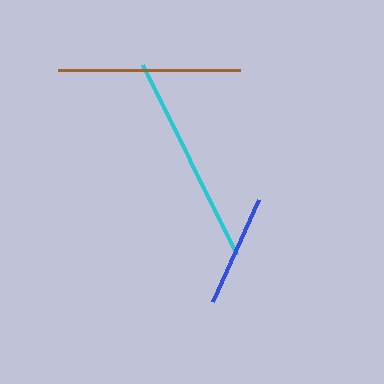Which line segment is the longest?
The cyan line is the longest at approximately 212 pixels.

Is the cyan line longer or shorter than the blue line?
The cyan line is longer than the blue line.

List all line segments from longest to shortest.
From longest to shortest: cyan, brown, blue.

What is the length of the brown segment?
The brown segment is approximately 182 pixels long.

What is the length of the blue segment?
The blue segment is approximately 112 pixels long.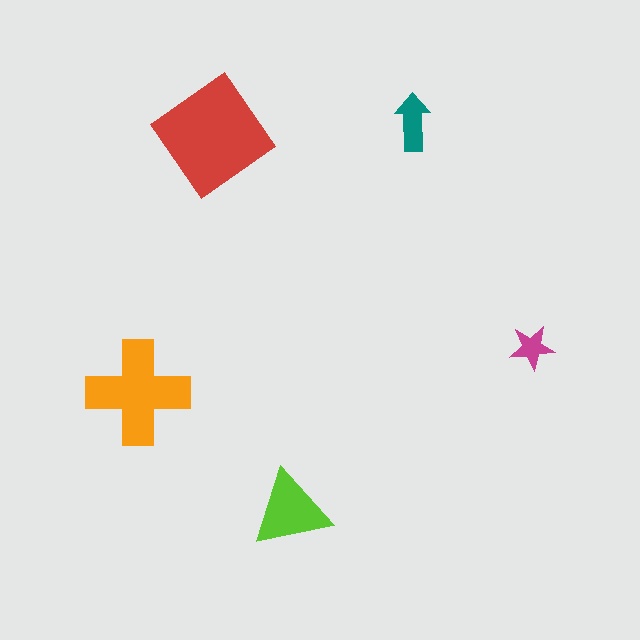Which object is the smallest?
The magenta star.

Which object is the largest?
The red diamond.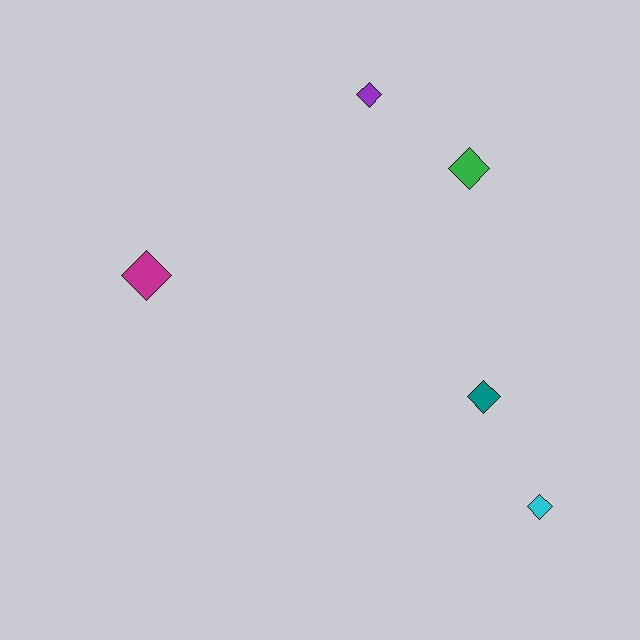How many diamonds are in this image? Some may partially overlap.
There are 5 diamonds.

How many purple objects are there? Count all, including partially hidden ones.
There is 1 purple object.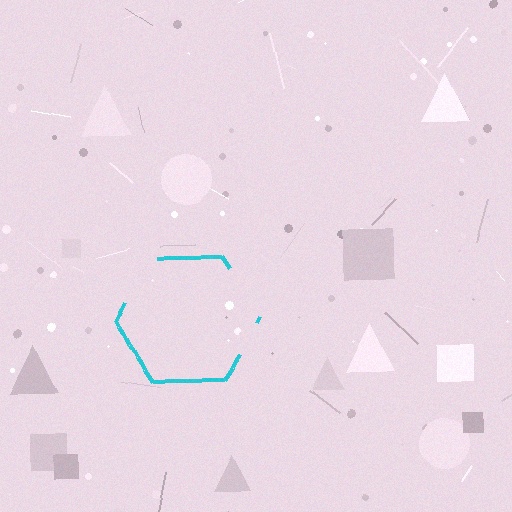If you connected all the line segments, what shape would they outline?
They would outline a hexagon.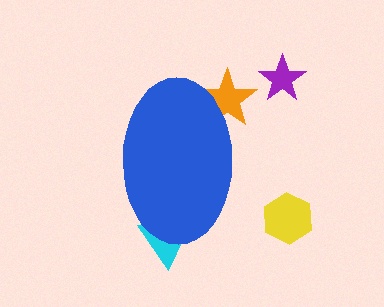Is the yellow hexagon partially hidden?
No, the yellow hexagon is fully visible.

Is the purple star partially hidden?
No, the purple star is fully visible.